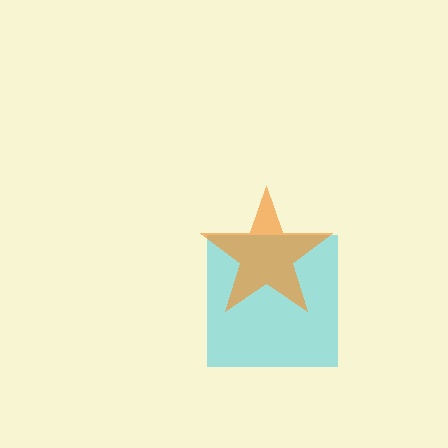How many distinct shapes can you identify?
There are 2 distinct shapes: a cyan square, an orange star.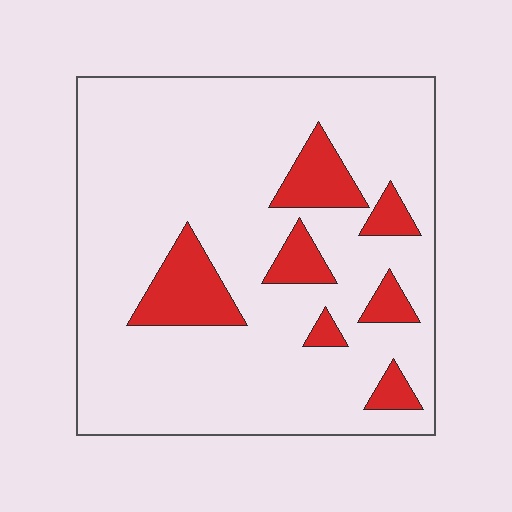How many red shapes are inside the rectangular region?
7.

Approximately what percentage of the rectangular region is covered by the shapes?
Approximately 15%.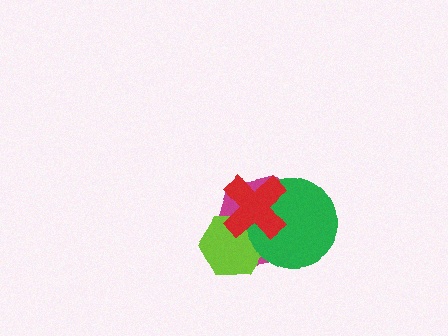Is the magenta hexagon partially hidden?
Yes, it is partially covered by another shape.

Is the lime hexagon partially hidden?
Yes, it is partially covered by another shape.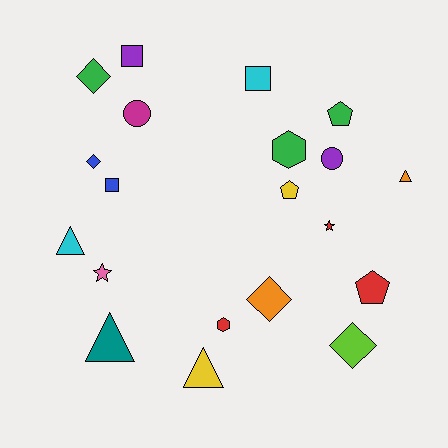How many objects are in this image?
There are 20 objects.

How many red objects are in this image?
There are 3 red objects.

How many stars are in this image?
There are 2 stars.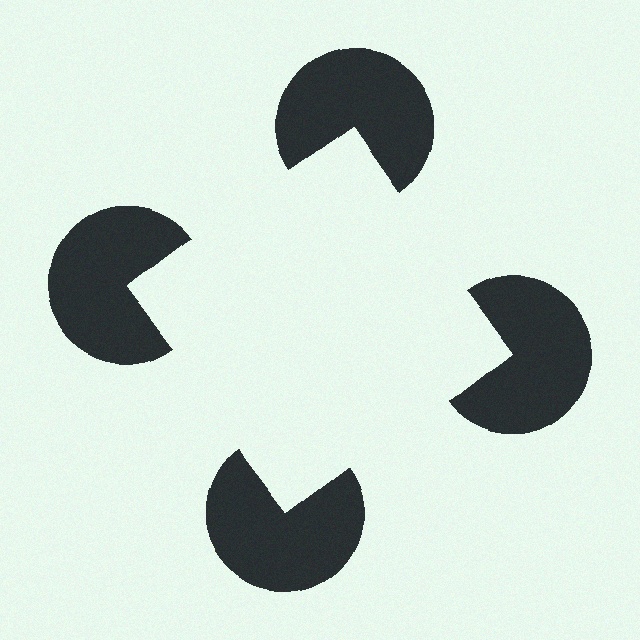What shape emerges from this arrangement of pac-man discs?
An illusory square — its edges are inferred from the aligned wedge cuts in the pac-man discs, not physically drawn.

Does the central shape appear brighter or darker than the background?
It typically appears slightly brighter than the background, even though no actual brightness change is drawn.